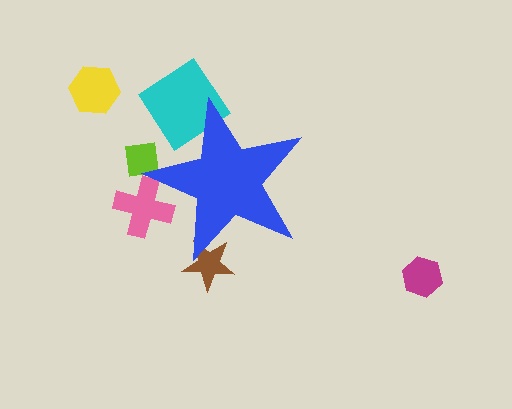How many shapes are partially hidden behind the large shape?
4 shapes are partially hidden.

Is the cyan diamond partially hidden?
Yes, the cyan diamond is partially hidden behind the blue star.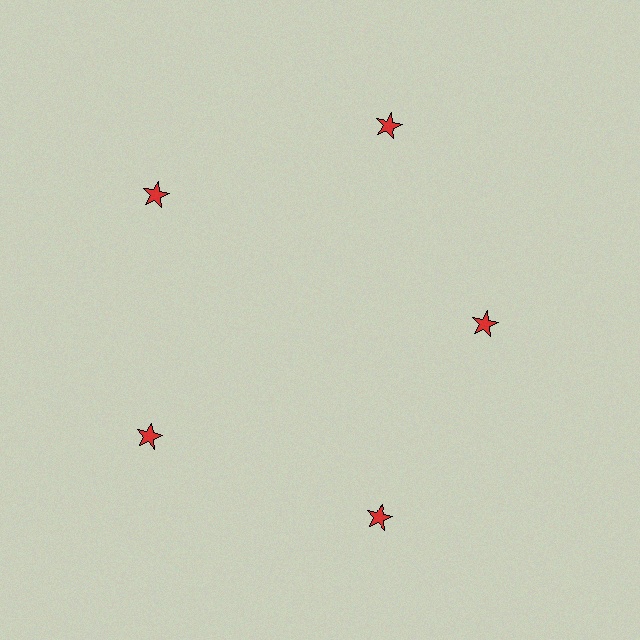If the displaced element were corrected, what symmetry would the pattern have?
It would have 5-fold rotational symmetry — the pattern would map onto itself every 72 degrees.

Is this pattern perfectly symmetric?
No. The 5 red stars are arranged in a ring, but one element near the 3 o'clock position is pulled inward toward the center, breaking the 5-fold rotational symmetry.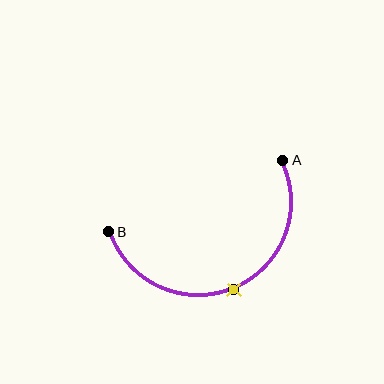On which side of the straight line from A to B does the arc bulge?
The arc bulges below the straight line connecting A and B.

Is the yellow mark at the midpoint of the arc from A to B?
Yes. The yellow mark lies on the arc at equal arc-length from both A and B — it is the arc midpoint.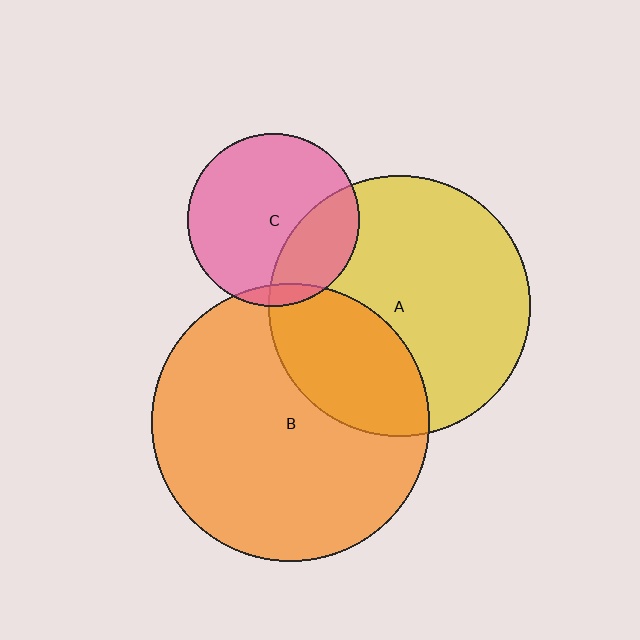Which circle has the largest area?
Circle B (orange).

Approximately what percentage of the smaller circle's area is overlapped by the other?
Approximately 30%.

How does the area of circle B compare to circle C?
Approximately 2.6 times.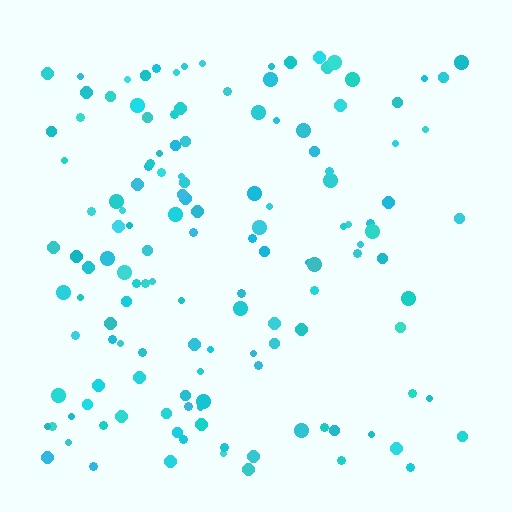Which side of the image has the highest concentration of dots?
The left.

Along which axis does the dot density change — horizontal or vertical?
Horizontal.